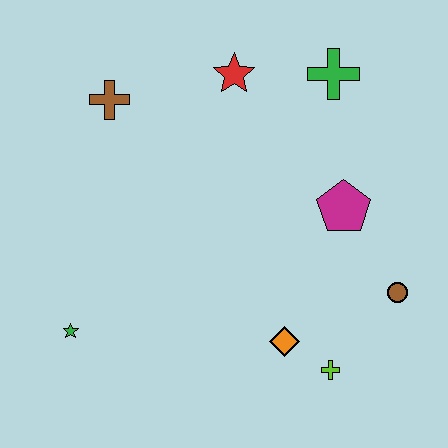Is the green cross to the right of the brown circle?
No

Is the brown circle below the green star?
No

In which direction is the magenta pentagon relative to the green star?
The magenta pentagon is to the right of the green star.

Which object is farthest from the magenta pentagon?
The green star is farthest from the magenta pentagon.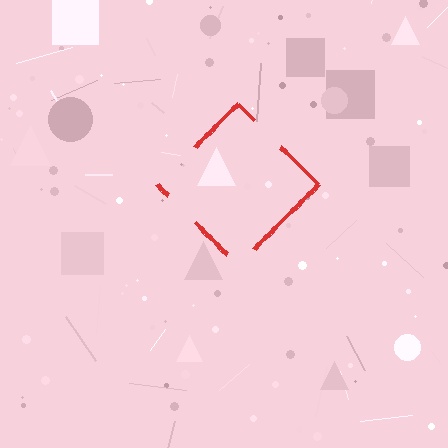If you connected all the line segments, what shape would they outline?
They would outline a diamond.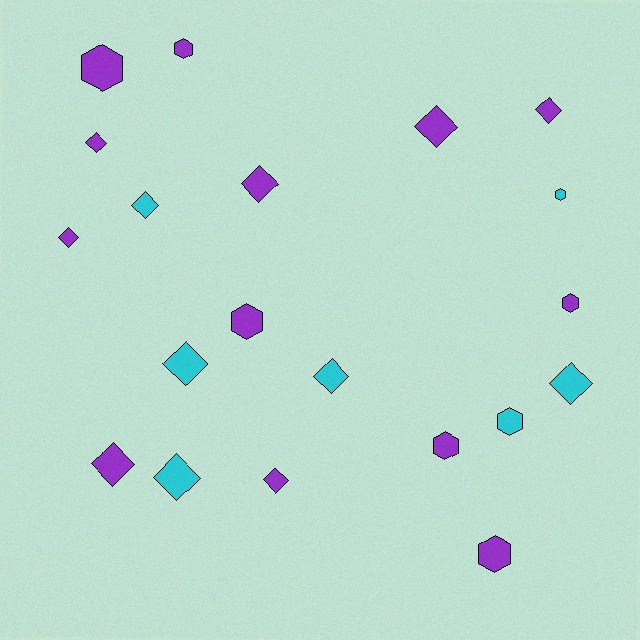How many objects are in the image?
There are 20 objects.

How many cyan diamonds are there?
There are 5 cyan diamonds.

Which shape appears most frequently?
Diamond, with 12 objects.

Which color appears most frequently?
Purple, with 13 objects.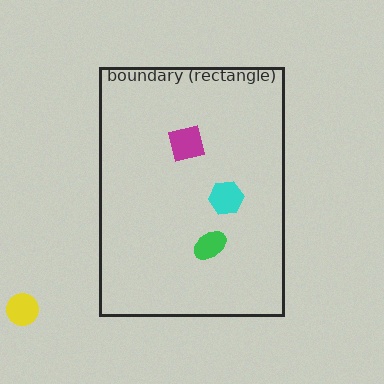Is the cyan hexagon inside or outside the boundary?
Inside.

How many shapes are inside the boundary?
3 inside, 1 outside.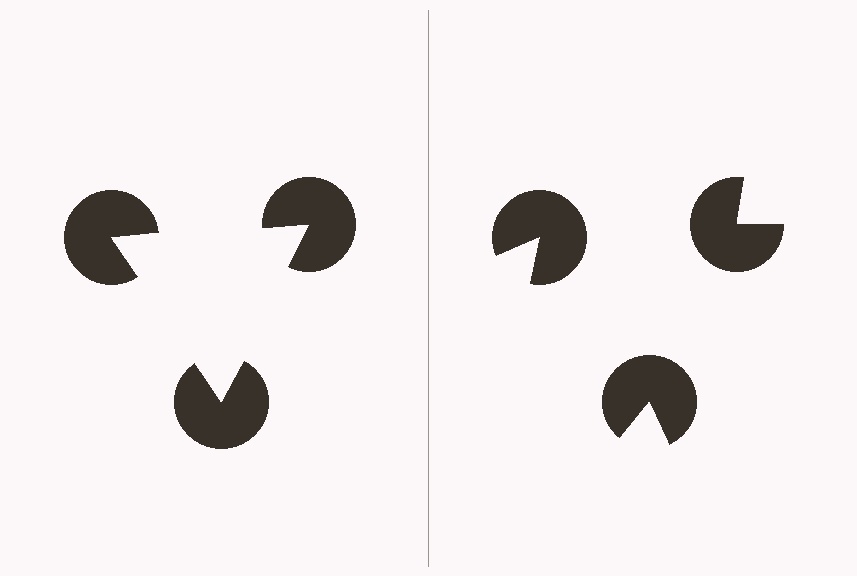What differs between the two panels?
The pac-man discs are positioned identically on both sides; only the wedge orientations differ. On the left they align to a triangle; on the right they are misaligned.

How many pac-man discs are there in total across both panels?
6 — 3 on each side.